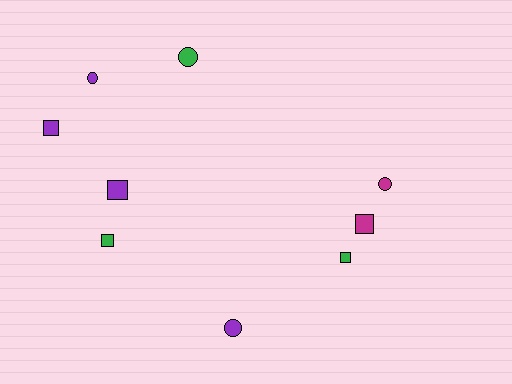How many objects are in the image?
There are 9 objects.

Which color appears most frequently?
Purple, with 4 objects.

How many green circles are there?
There is 1 green circle.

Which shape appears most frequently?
Square, with 5 objects.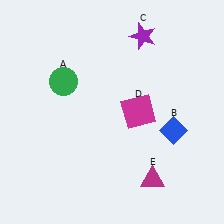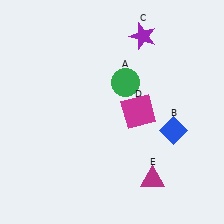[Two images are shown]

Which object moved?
The green circle (A) moved right.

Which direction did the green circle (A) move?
The green circle (A) moved right.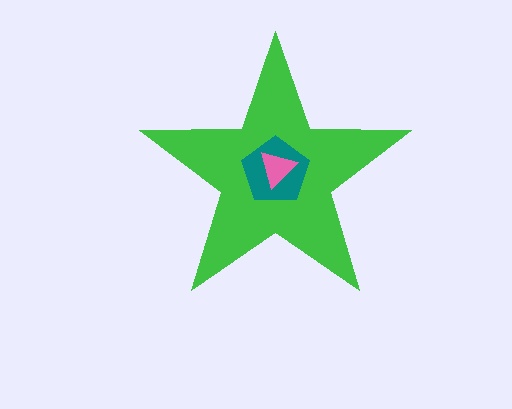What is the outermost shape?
The green star.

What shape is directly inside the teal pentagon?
The pink triangle.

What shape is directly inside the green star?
The teal pentagon.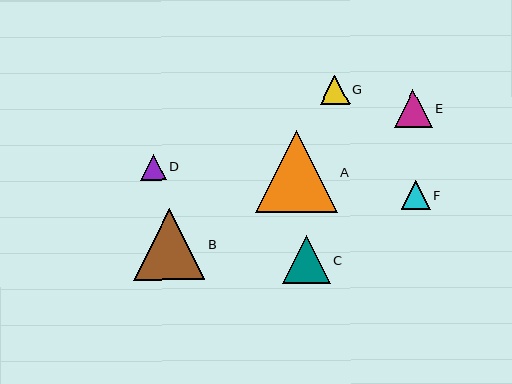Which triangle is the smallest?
Triangle D is the smallest with a size of approximately 26 pixels.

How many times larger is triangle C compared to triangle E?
Triangle C is approximately 1.3 times the size of triangle E.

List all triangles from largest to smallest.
From largest to smallest: A, B, C, E, G, F, D.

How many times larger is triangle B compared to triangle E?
Triangle B is approximately 1.9 times the size of triangle E.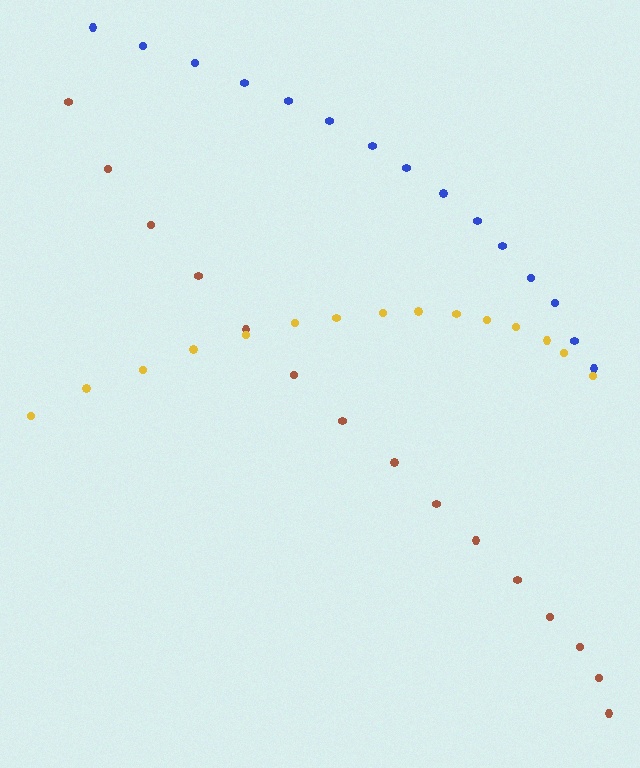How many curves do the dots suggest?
There are 3 distinct paths.